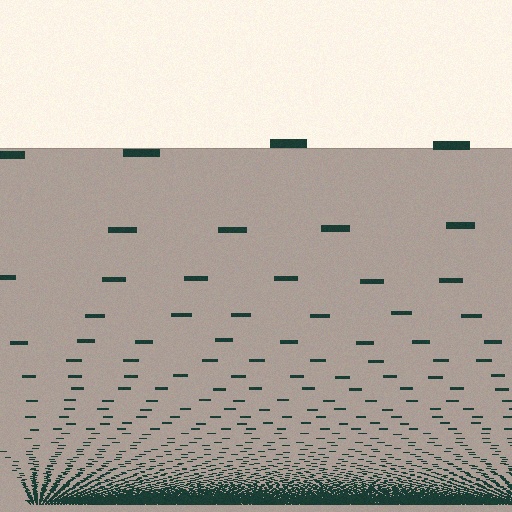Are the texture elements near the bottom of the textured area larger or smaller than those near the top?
Smaller. The gradient is inverted — elements near the bottom are smaller and denser.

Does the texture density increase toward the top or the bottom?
Density increases toward the bottom.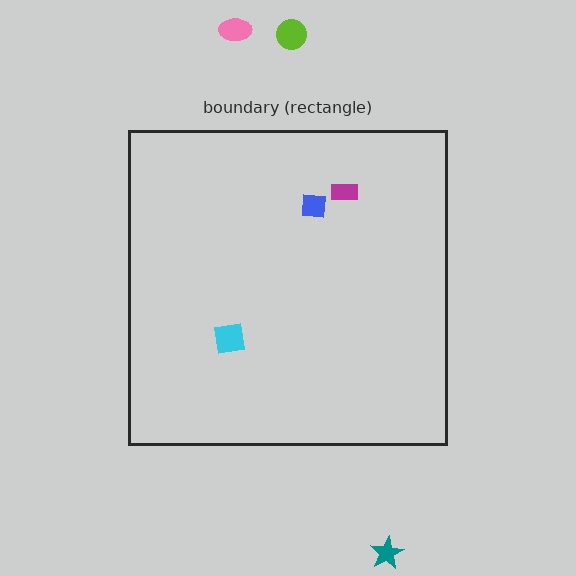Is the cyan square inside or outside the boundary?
Inside.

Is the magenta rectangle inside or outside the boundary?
Inside.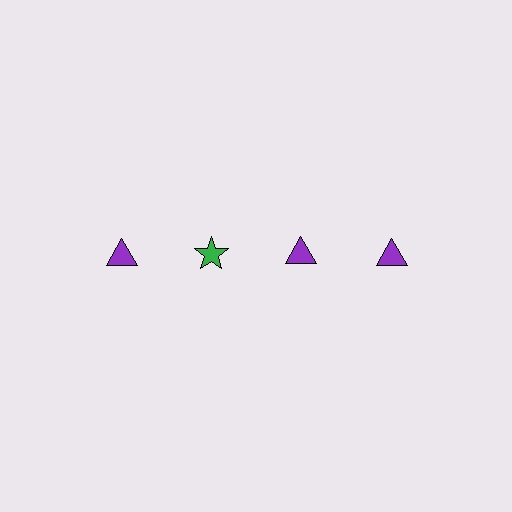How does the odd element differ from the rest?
It differs in both color (green instead of purple) and shape (star instead of triangle).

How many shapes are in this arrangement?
There are 4 shapes arranged in a grid pattern.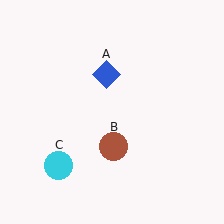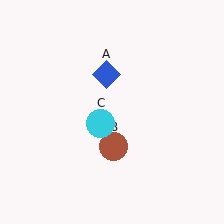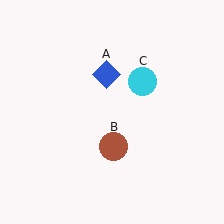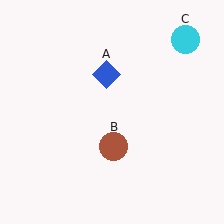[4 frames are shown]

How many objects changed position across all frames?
1 object changed position: cyan circle (object C).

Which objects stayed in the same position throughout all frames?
Blue diamond (object A) and brown circle (object B) remained stationary.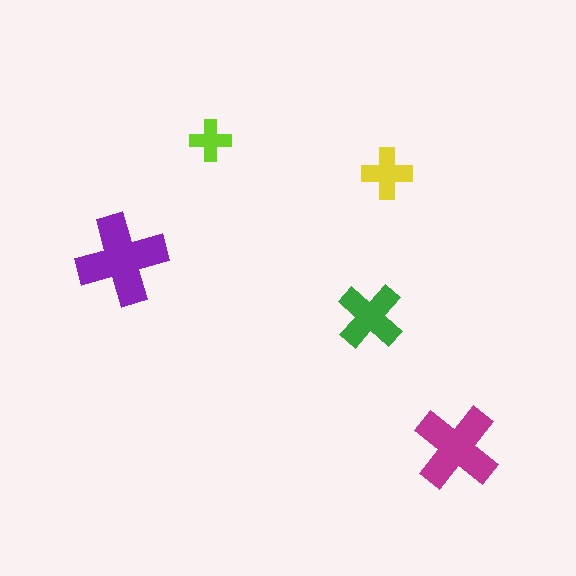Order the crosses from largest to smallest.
the purple one, the magenta one, the green one, the yellow one, the lime one.